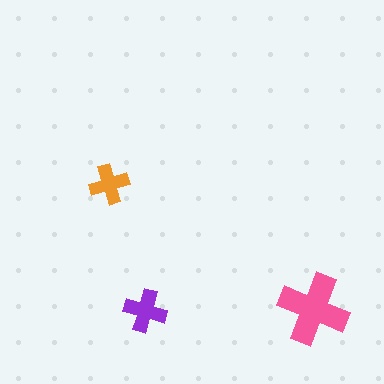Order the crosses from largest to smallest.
the pink one, the purple one, the orange one.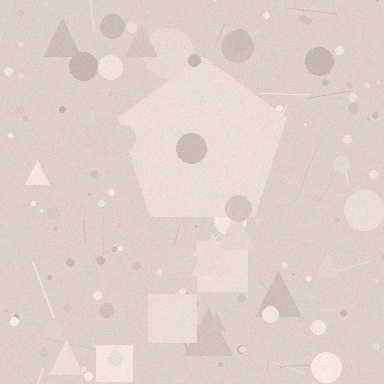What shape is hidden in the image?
A pentagon is hidden in the image.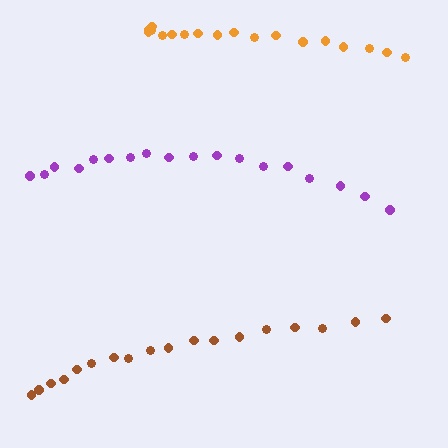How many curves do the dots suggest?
There are 3 distinct paths.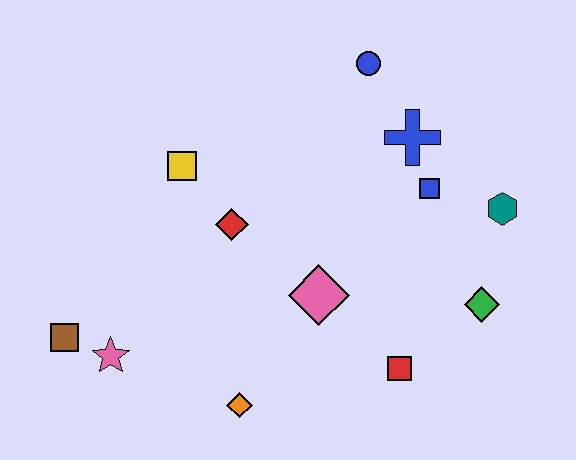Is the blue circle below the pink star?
No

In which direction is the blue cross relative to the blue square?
The blue cross is above the blue square.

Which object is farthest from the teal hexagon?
The brown square is farthest from the teal hexagon.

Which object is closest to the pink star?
The brown square is closest to the pink star.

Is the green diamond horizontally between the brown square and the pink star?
No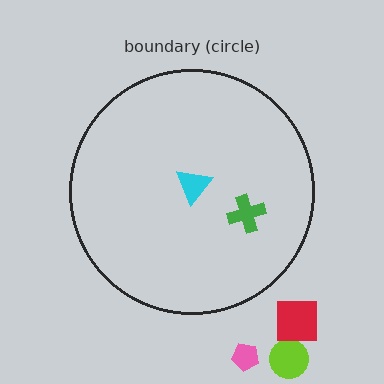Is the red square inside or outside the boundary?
Outside.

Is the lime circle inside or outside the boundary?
Outside.